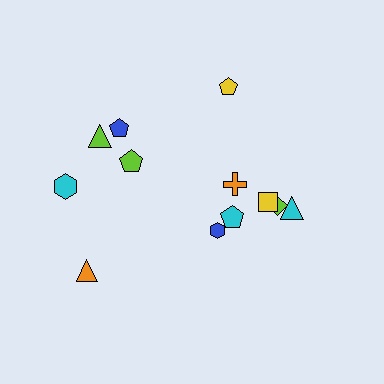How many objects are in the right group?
There are 7 objects.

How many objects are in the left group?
There are 5 objects.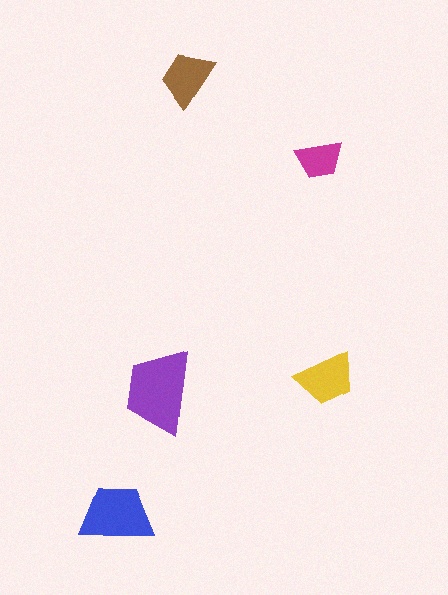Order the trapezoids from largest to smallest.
the purple one, the blue one, the yellow one, the brown one, the magenta one.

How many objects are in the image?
There are 5 objects in the image.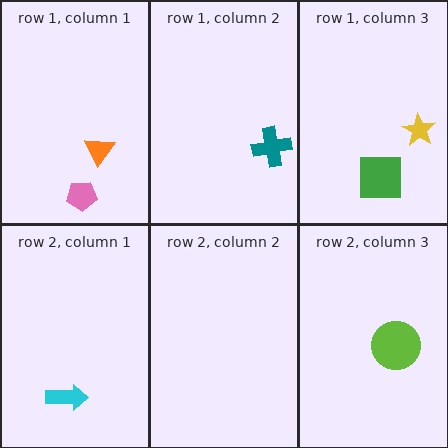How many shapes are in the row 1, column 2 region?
1.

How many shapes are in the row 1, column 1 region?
2.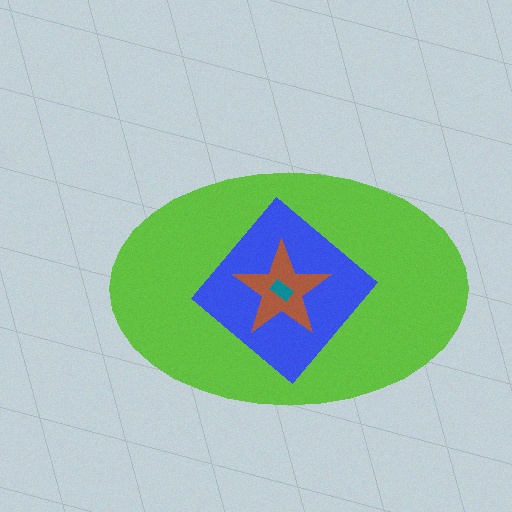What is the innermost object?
The teal rectangle.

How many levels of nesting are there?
4.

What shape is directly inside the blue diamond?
The brown star.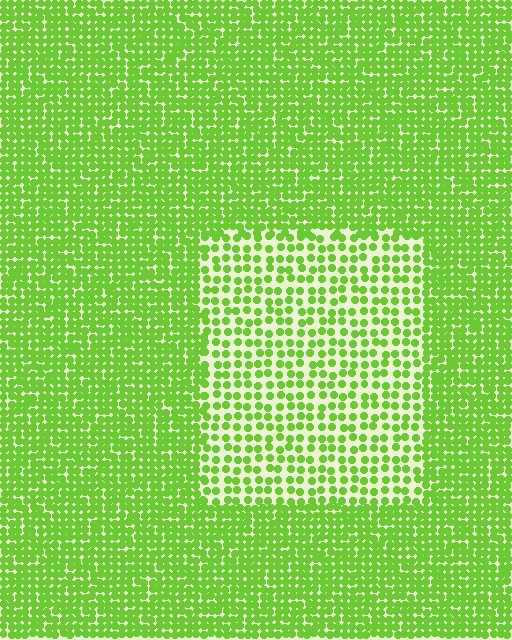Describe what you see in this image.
The image contains small lime elements arranged at two different densities. A rectangle-shaped region is visible where the elements are less densely packed than the surrounding area.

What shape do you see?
I see a rectangle.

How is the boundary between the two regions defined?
The boundary is defined by a change in element density (approximately 2.0x ratio). All elements are the same color, size, and shape.